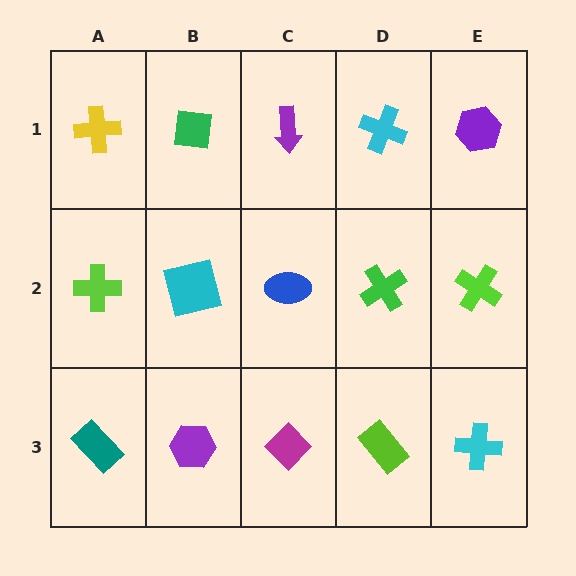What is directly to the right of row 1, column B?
A purple arrow.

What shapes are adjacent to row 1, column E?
A lime cross (row 2, column E), a cyan cross (row 1, column D).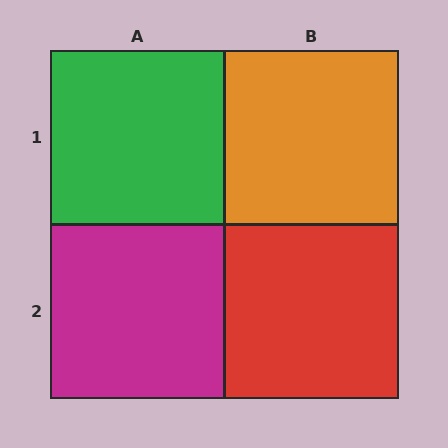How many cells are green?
1 cell is green.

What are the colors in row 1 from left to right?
Green, orange.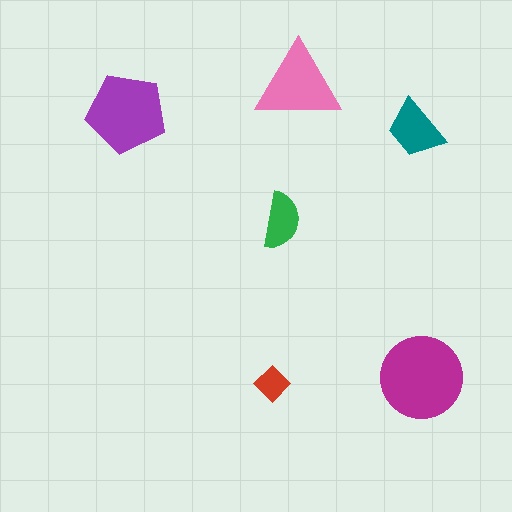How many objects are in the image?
There are 6 objects in the image.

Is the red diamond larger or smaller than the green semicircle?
Smaller.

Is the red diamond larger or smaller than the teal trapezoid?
Smaller.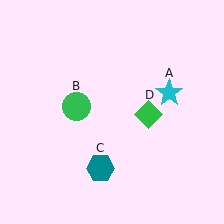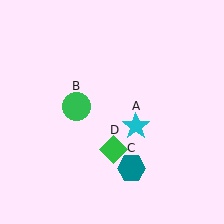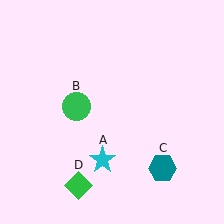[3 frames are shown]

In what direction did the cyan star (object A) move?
The cyan star (object A) moved down and to the left.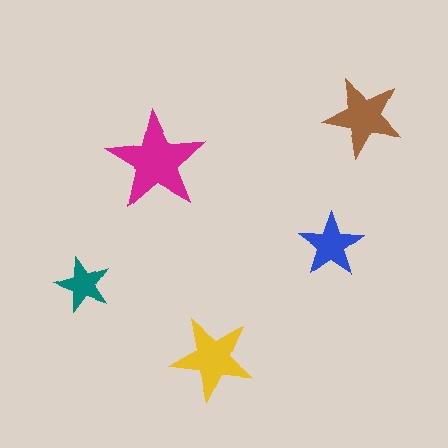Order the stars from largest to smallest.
the magenta one, the yellow one, the brown one, the blue one, the teal one.